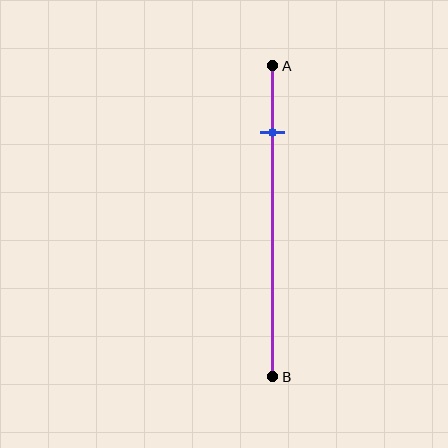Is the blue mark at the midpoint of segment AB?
No, the mark is at about 20% from A, not at the 50% midpoint.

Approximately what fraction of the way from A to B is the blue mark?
The blue mark is approximately 20% of the way from A to B.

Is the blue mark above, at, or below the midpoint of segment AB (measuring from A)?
The blue mark is above the midpoint of segment AB.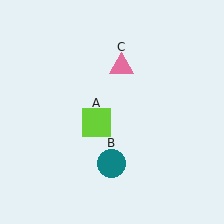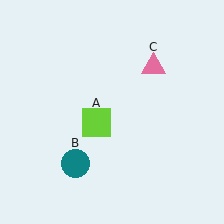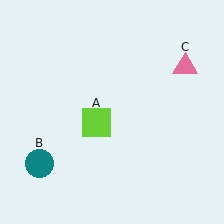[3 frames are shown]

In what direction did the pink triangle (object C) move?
The pink triangle (object C) moved right.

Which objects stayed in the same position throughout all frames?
Lime square (object A) remained stationary.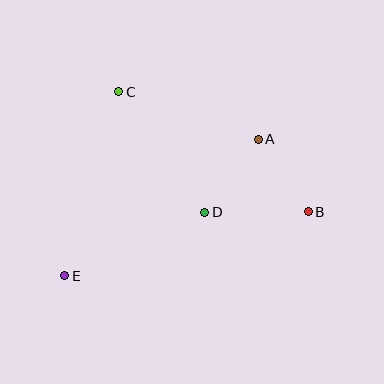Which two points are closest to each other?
Points A and B are closest to each other.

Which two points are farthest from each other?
Points B and E are farthest from each other.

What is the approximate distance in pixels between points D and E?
The distance between D and E is approximately 154 pixels.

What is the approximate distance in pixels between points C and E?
The distance between C and E is approximately 192 pixels.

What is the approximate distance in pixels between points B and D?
The distance between B and D is approximately 104 pixels.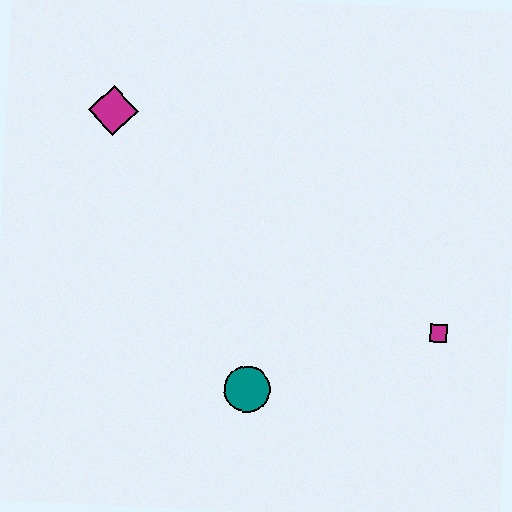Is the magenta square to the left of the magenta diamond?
No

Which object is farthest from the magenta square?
The magenta diamond is farthest from the magenta square.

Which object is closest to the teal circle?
The magenta square is closest to the teal circle.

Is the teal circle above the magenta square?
No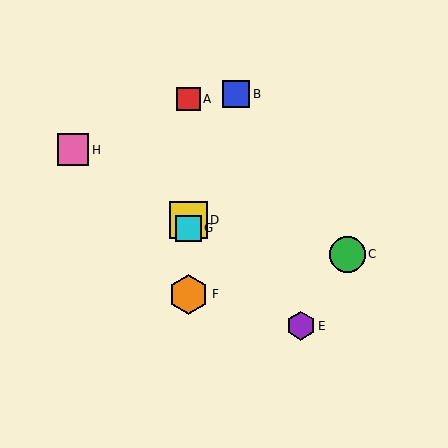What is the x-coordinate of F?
Object F is at x≈189.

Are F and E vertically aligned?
No, F is at x≈189 and E is at x≈301.